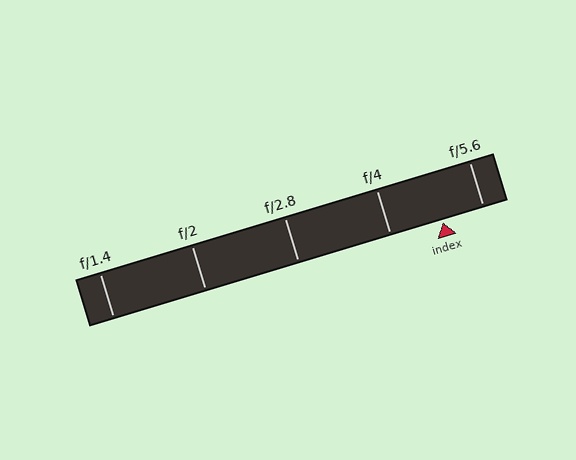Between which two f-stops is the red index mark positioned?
The index mark is between f/4 and f/5.6.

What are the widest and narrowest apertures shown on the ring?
The widest aperture shown is f/1.4 and the narrowest is f/5.6.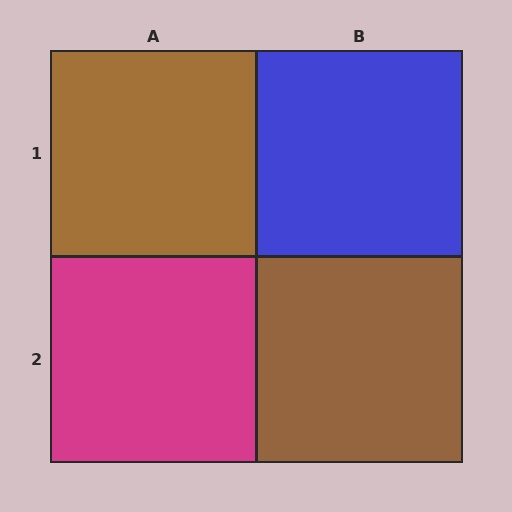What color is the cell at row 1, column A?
Brown.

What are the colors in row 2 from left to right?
Magenta, brown.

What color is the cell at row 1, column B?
Blue.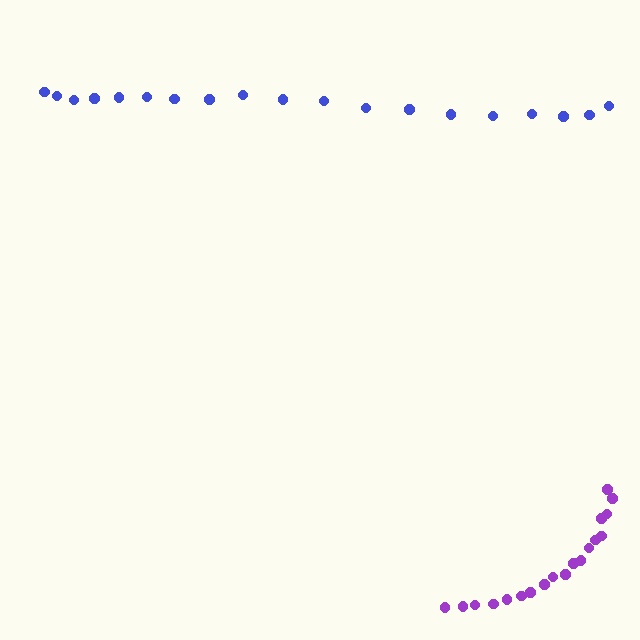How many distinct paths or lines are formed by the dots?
There are 2 distinct paths.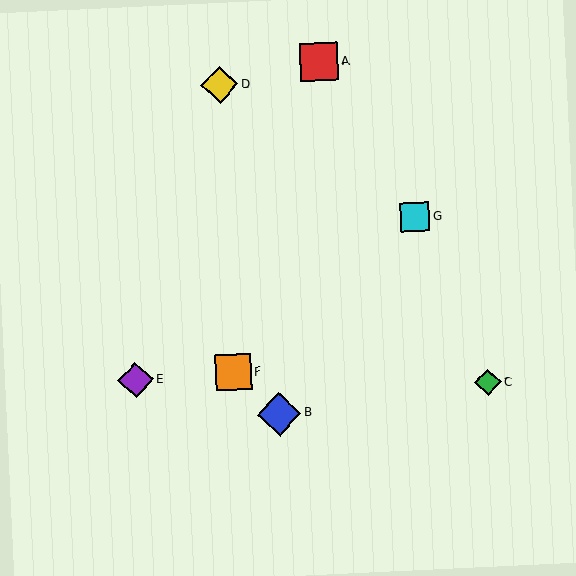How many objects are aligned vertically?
2 objects (D, F) are aligned vertically.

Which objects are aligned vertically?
Objects D, F are aligned vertically.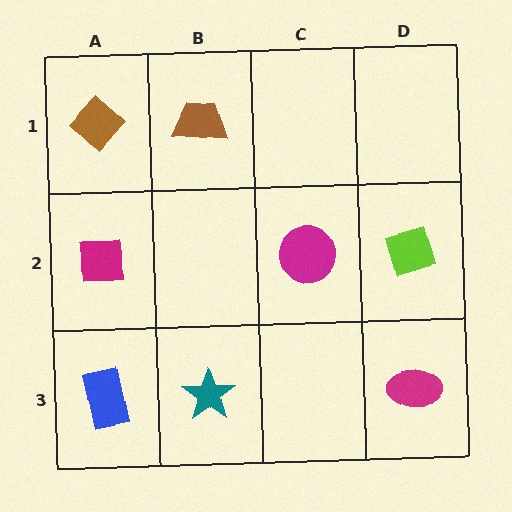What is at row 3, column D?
A magenta ellipse.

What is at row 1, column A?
A brown diamond.